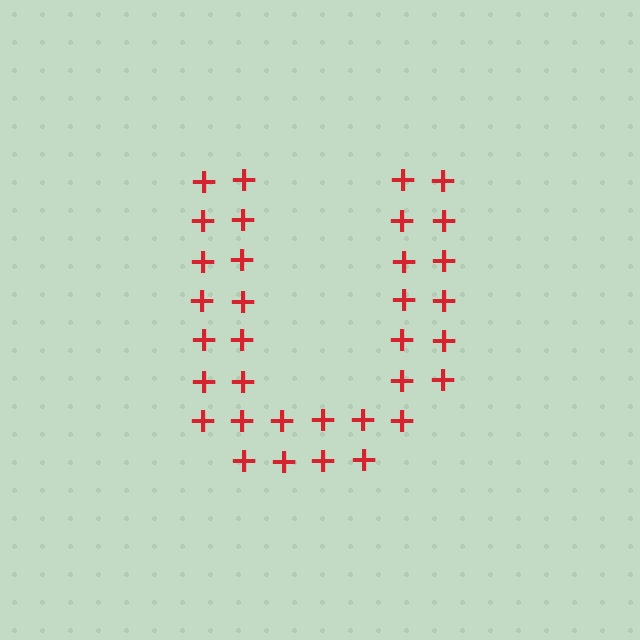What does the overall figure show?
The overall figure shows the letter U.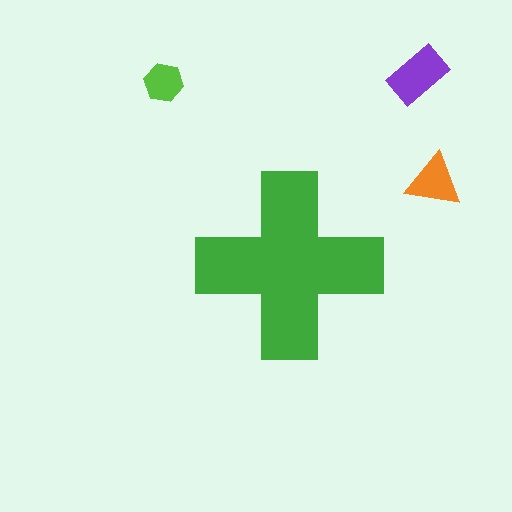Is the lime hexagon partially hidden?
No, the lime hexagon is fully visible.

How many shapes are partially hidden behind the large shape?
0 shapes are partially hidden.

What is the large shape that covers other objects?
A green cross.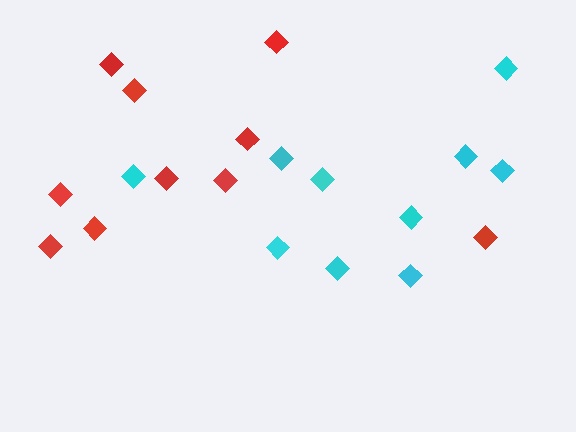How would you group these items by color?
There are 2 groups: one group of red diamonds (10) and one group of cyan diamonds (10).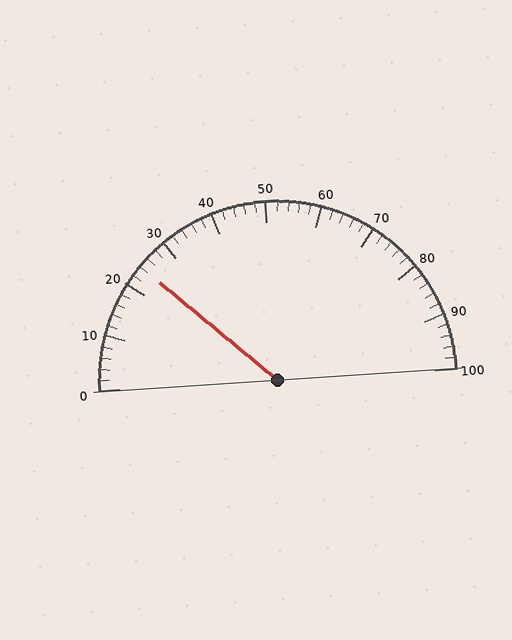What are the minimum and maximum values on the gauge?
The gauge ranges from 0 to 100.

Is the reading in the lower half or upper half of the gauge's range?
The reading is in the lower half of the range (0 to 100).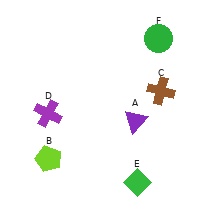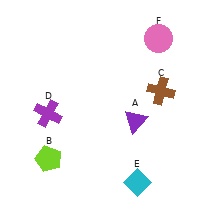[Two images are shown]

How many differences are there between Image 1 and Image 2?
There are 2 differences between the two images.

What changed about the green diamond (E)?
In Image 1, E is green. In Image 2, it changed to cyan.